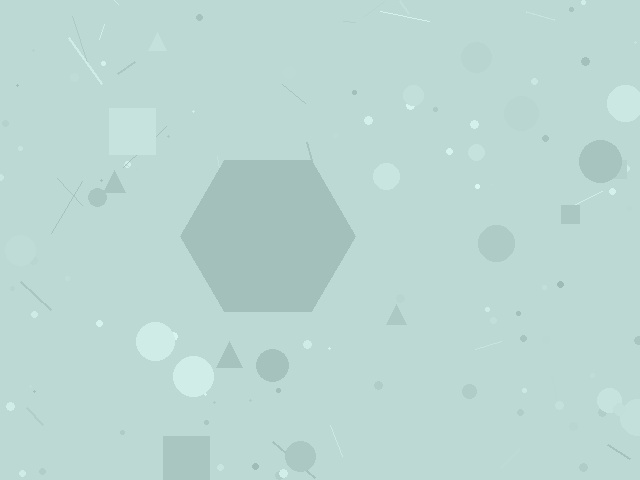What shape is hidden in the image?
A hexagon is hidden in the image.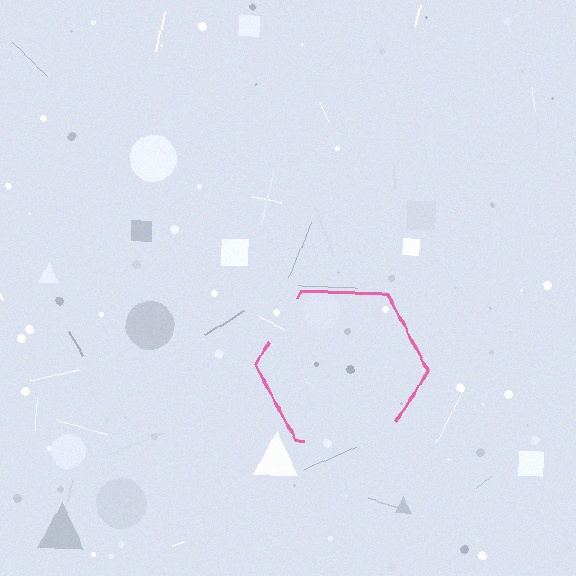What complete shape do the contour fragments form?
The contour fragments form a hexagon.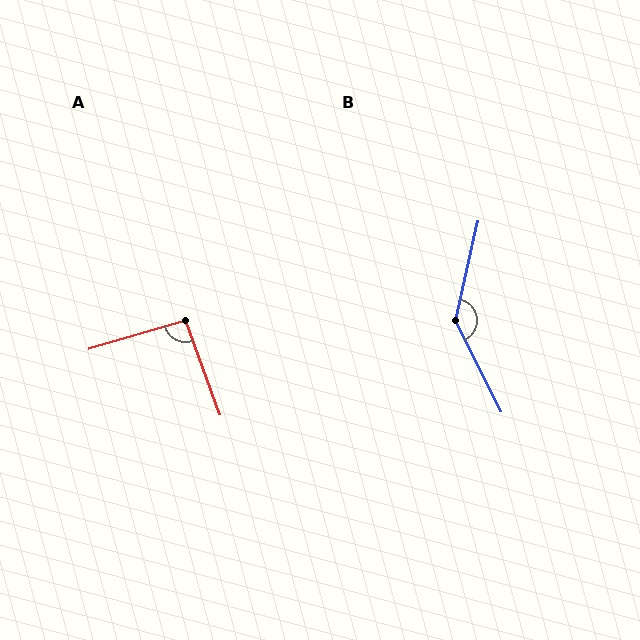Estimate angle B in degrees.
Approximately 141 degrees.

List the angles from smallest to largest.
A (93°), B (141°).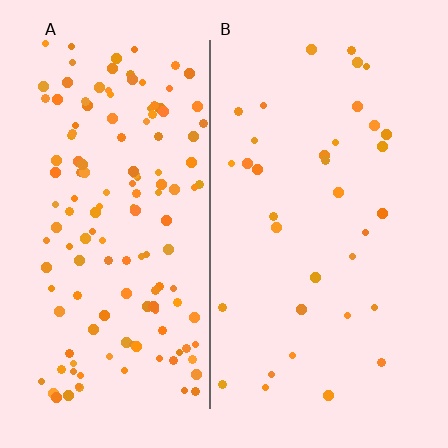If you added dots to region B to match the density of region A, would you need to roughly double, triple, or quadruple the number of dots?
Approximately quadruple.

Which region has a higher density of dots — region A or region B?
A (the left).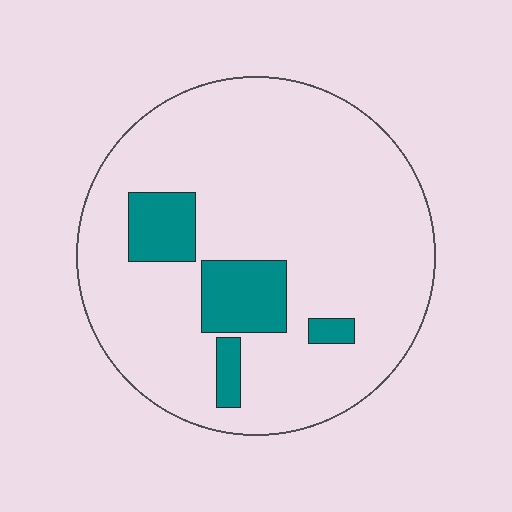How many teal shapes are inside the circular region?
4.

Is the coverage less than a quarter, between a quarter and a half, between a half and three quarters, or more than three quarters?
Less than a quarter.